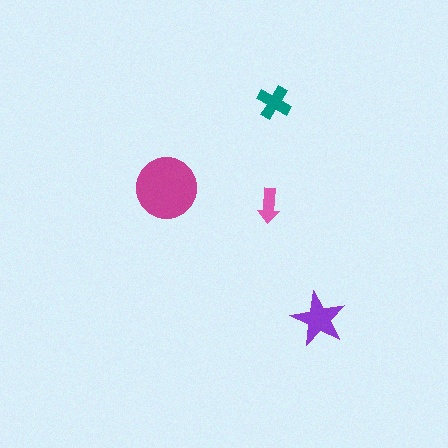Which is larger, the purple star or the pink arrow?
The purple star.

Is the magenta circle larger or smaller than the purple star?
Larger.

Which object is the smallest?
The pink arrow.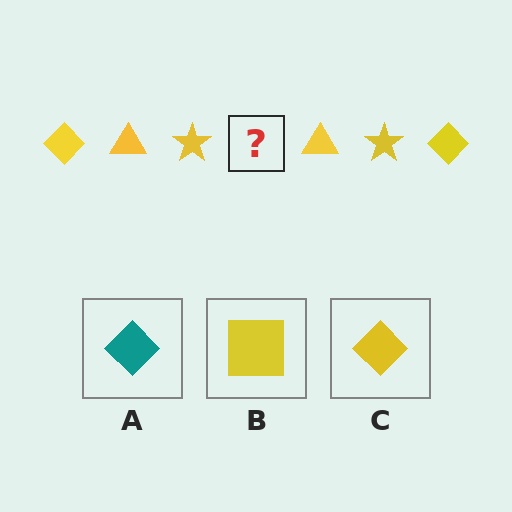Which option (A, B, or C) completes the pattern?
C.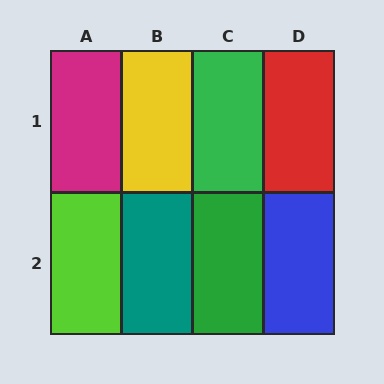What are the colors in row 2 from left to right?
Lime, teal, green, blue.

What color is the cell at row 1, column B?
Yellow.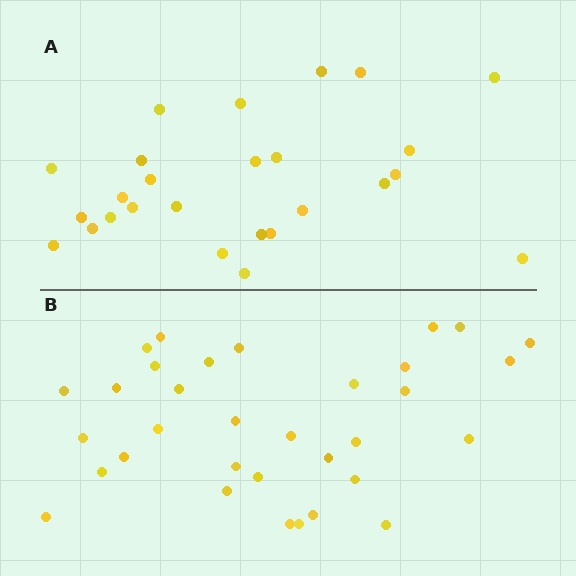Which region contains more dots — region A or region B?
Region B (the bottom region) has more dots.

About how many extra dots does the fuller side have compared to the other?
Region B has roughly 8 or so more dots than region A.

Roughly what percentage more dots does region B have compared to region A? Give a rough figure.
About 25% more.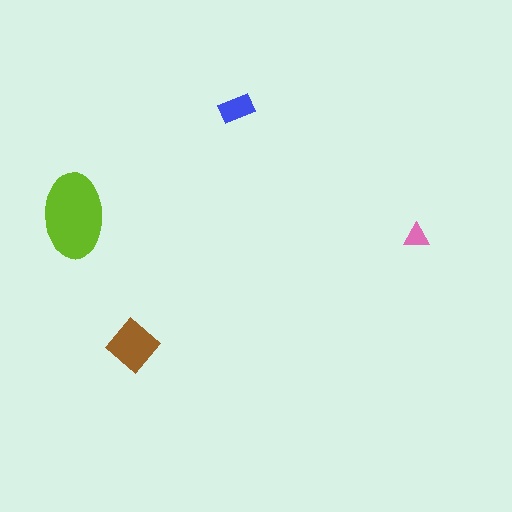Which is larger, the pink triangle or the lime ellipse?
The lime ellipse.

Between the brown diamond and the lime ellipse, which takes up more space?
The lime ellipse.